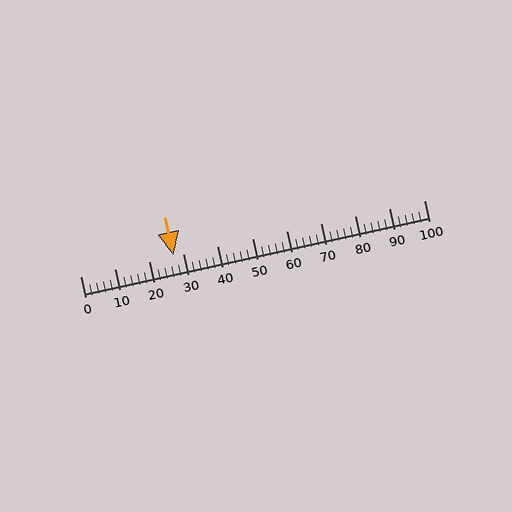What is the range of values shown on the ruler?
The ruler shows values from 0 to 100.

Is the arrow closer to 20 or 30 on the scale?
The arrow is closer to 30.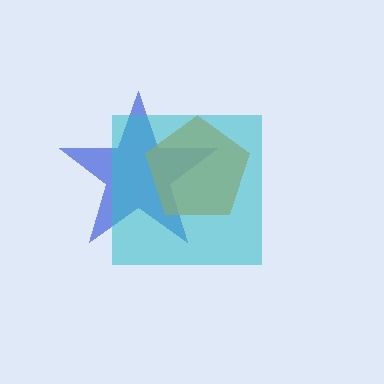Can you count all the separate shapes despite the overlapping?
Yes, there are 3 separate shapes.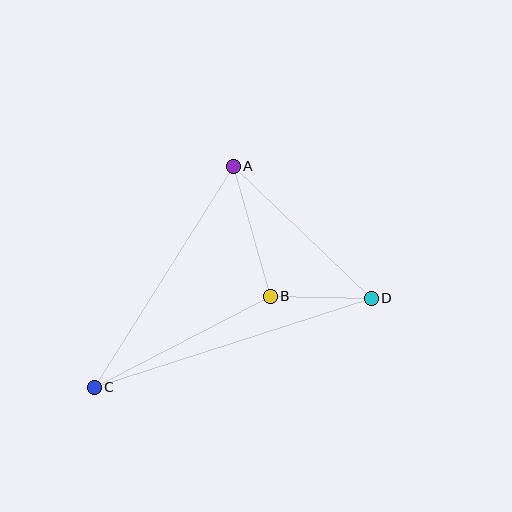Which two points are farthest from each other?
Points C and D are farthest from each other.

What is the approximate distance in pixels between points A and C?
The distance between A and C is approximately 261 pixels.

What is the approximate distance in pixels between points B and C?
The distance between B and C is approximately 198 pixels.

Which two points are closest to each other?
Points B and D are closest to each other.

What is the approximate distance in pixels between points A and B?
The distance between A and B is approximately 135 pixels.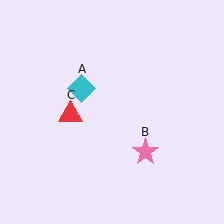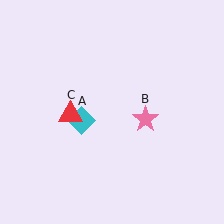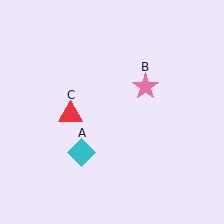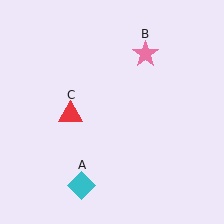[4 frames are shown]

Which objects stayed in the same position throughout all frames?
Red triangle (object C) remained stationary.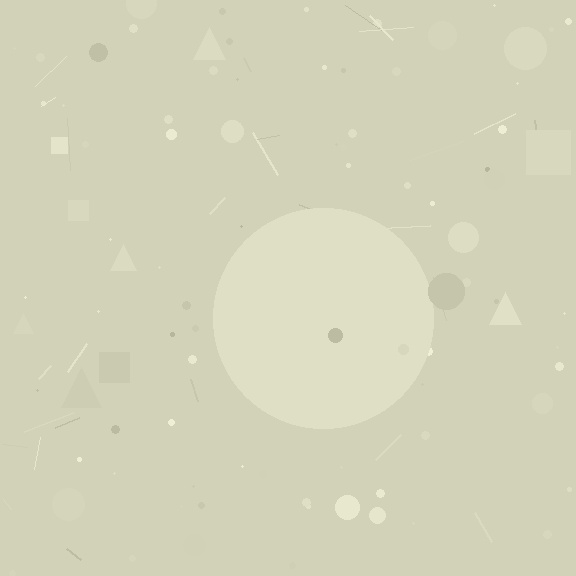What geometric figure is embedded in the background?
A circle is embedded in the background.